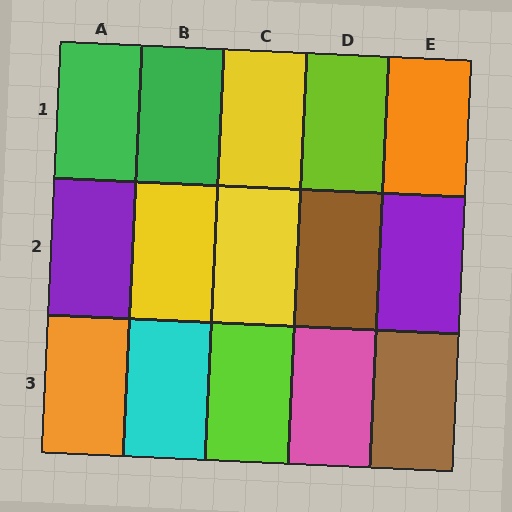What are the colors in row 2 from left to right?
Purple, yellow, yellow, brown, purple.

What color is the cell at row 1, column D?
Lime.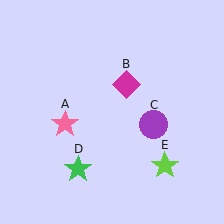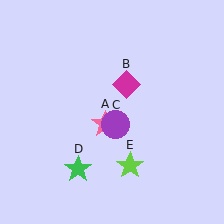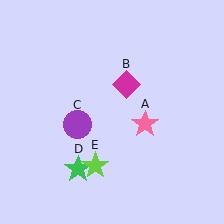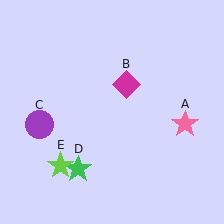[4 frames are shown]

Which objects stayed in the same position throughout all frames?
Magenta diamond (object B) and green star (object D) remained stationary.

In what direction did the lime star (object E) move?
The lime star (object E) moved left.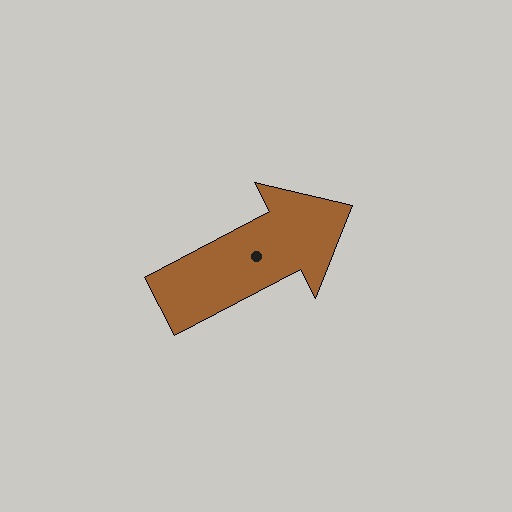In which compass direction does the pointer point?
Northeast.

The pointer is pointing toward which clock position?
Roughly 2 o'clock.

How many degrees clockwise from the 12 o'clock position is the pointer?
Approximately 62 degrees.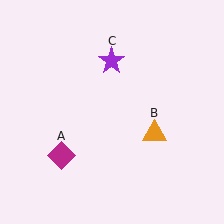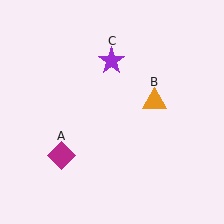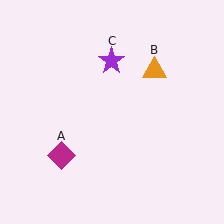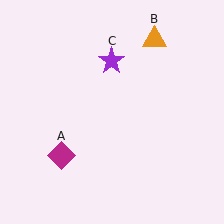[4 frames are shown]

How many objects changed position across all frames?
1 object changed position: orange triangle (object B).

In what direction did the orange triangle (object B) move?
The orange triangle (object B) moved up.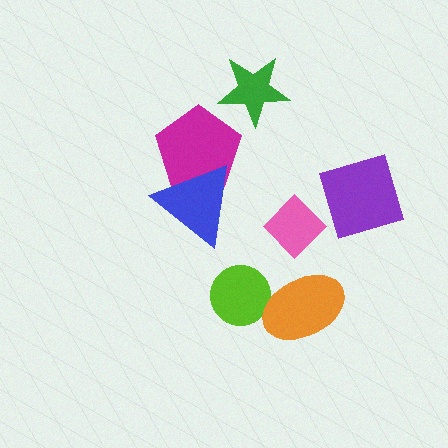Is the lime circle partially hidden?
Yes, it is partially covered by another shape.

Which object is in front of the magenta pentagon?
The blue triangle is in front of the magenta pentagon.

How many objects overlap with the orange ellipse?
1 object overlaps with the orange ellipse.